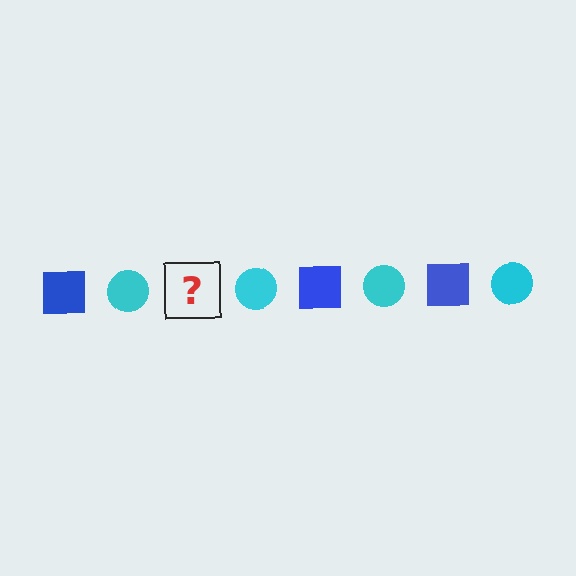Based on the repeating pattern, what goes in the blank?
The blank should be a blue square.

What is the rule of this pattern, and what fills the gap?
The rule is that the pattern alternates between blue square and cyan circle. The gap should be filled with a blue square.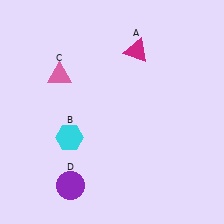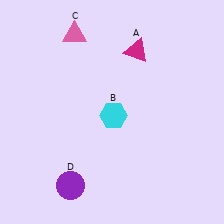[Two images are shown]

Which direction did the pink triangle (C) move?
The pink triangle (C) moved up.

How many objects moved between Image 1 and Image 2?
2 objects moved between the two images.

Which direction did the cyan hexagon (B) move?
The cyan hexagon (B) moved right.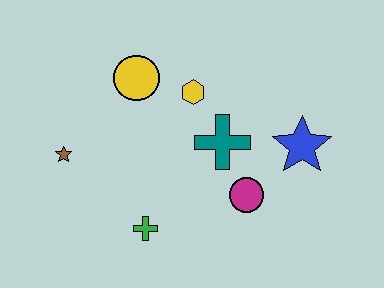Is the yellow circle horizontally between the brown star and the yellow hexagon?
Yes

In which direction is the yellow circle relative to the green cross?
The yellow circle is above the green cross.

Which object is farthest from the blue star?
The brown star is farthest from the blue star.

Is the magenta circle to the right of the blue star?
No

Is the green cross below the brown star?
Yes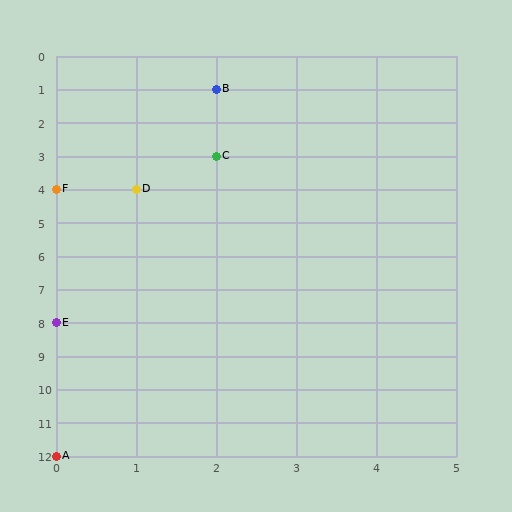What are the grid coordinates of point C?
Point C is at grid coordinates (2, 3).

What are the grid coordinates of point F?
Point F is at grid coordinates (0, 4).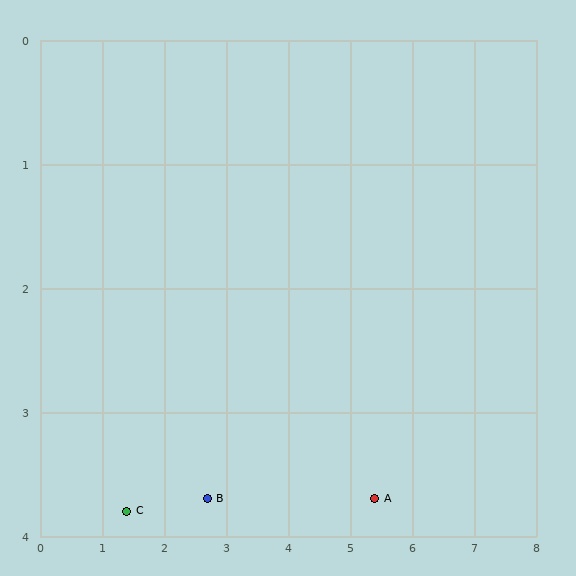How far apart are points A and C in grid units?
Points A and C are about 4.0 grid units apart.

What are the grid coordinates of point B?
Point B is at approximately (2.7, 3.7).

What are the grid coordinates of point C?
Point C is at approximately (1.4, 3.8).